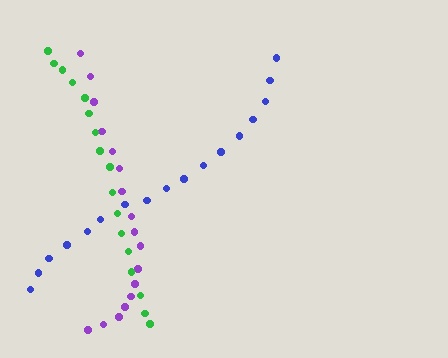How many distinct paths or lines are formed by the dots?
There are 3 distinct paths.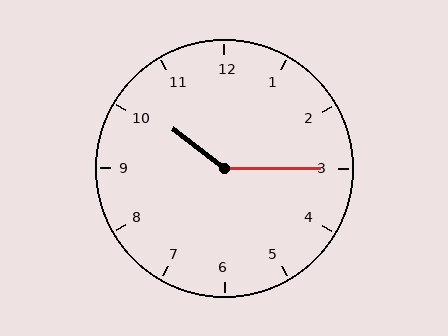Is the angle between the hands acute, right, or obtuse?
It is obtuse.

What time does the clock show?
10:15.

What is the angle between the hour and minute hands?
Approximately 142 degrees.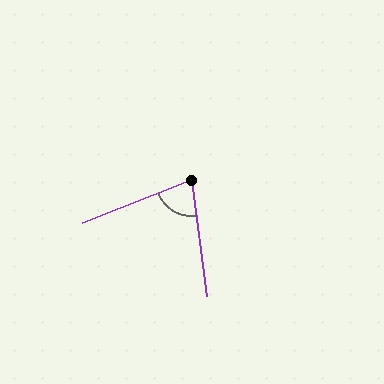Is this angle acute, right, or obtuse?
It is acute.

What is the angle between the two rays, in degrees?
Approximately 75 degrees.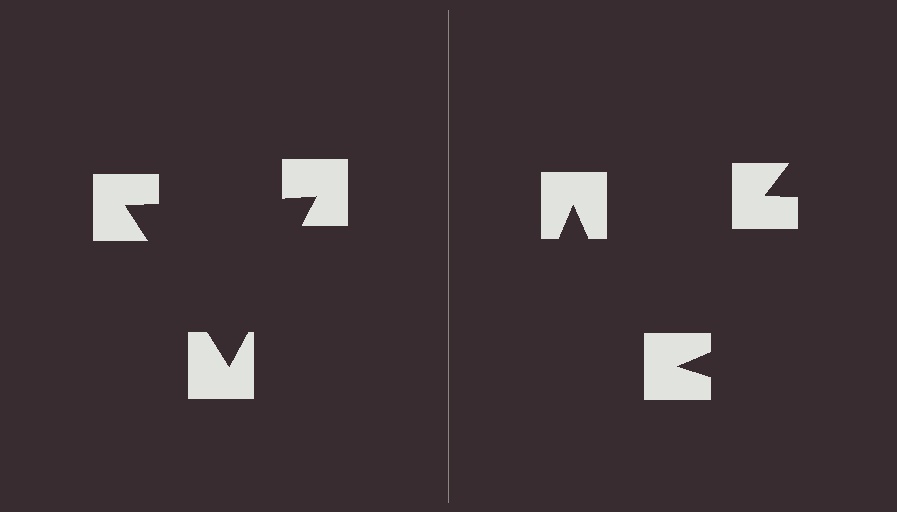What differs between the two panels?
The notched squares are positioned identically on both sides; only the wedge orientations differ. On the left they align to a triangle; on the right they are misaligned.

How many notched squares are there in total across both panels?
6 — 3 on each side.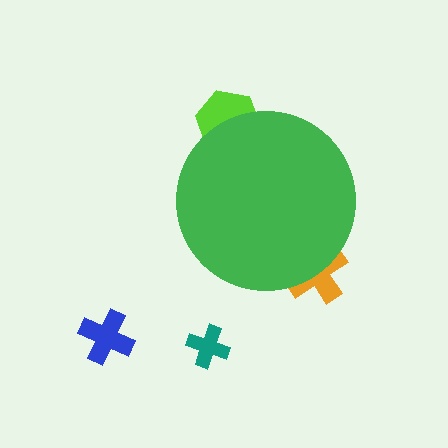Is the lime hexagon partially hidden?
Yes, the lime hexagon is partially hidden behind the green circle.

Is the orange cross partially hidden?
Yes, the orange cross is partially hidden behind the green circle.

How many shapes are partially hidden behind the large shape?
2 shapes are partially hidden.